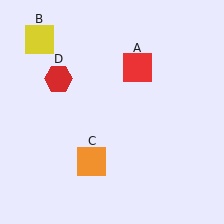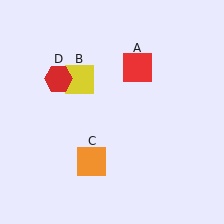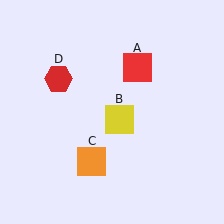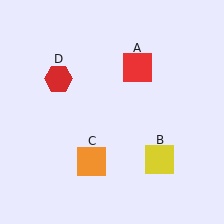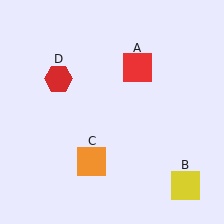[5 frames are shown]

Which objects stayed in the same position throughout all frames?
Red square (object A) and orange square (object C) and red hexagon (object D) remained stationary.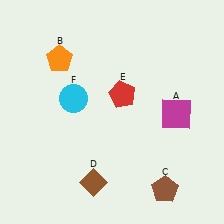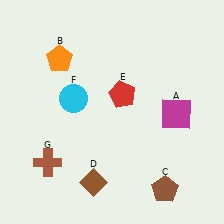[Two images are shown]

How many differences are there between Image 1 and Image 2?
There is 1 difference between the two images.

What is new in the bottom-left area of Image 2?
A brown cross (G) was added in the bottom-left area of Image 2.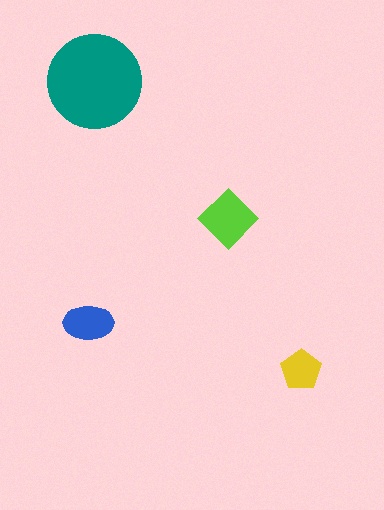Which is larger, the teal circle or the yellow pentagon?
The teal circle.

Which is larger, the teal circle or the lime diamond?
The teal circle.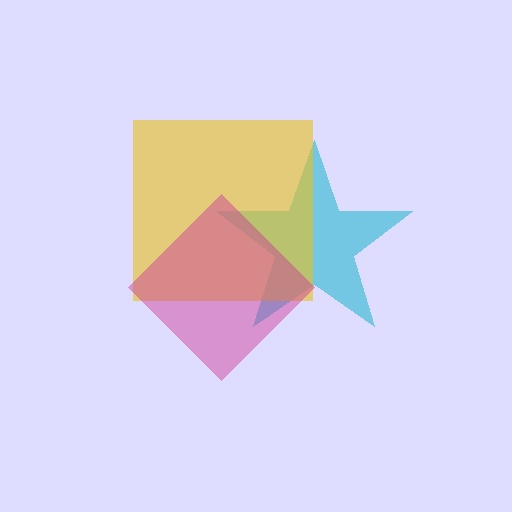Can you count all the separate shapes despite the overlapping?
Yes, there are 3 separate shapes.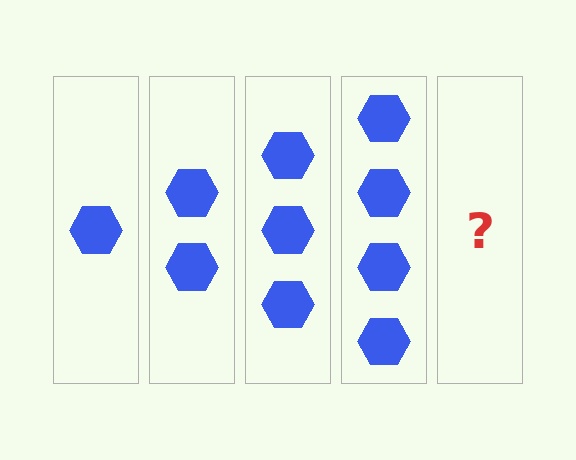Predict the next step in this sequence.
The next step is 5 hexagons.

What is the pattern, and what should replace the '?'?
The pattern is that each step adds one more hexagon. The '?' should be 5 hexagons.